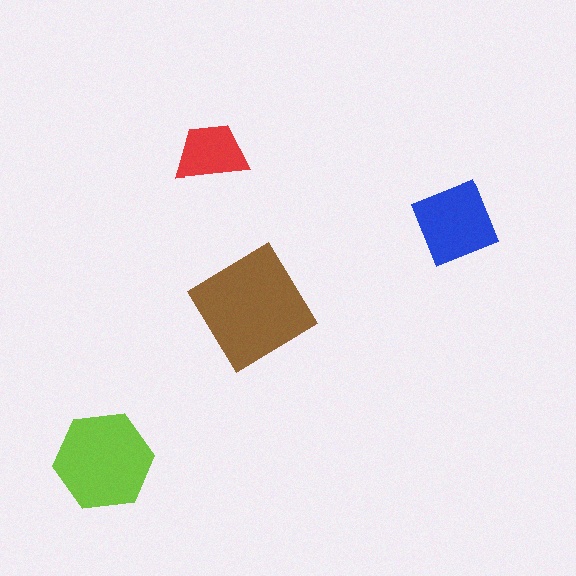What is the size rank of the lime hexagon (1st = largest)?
2nd.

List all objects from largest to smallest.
The brown diamond, the lime hexagon, the blue diamond, the red trapezoid.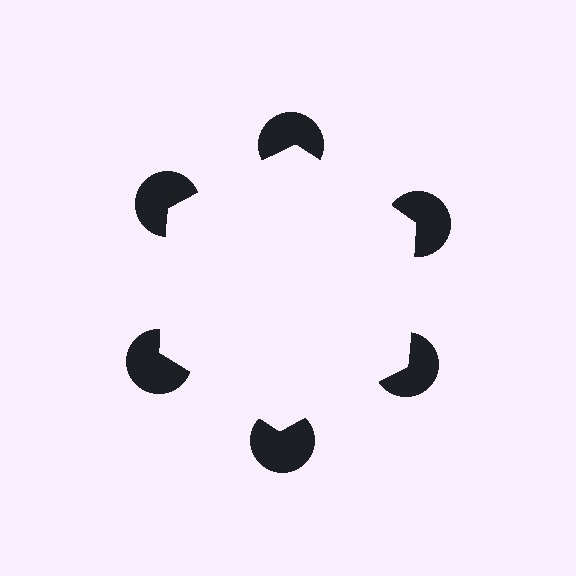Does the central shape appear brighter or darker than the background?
It typically appears slightly brighter than the background, even though no actual brightness change is drawn.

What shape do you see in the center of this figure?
An illusory hexagon — its edges are inferred from the aligned wedge cuts in the pac-man discs, not physically drawn.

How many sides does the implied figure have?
6 sides.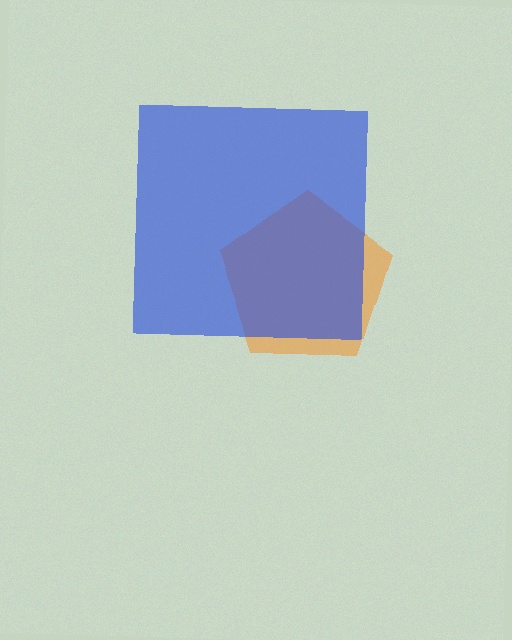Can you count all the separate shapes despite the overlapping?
Yes, there are 2 separate shapes.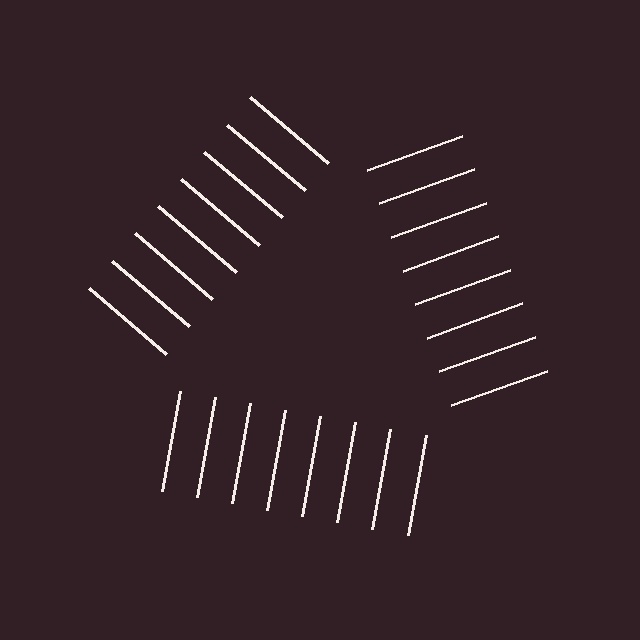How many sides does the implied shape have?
3 sides — the line-ends trace a triangle.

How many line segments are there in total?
24 — 8 along each of the 3 edges.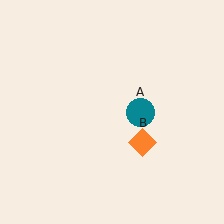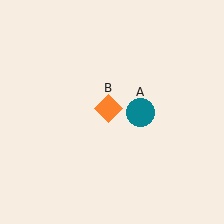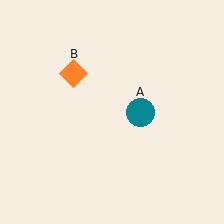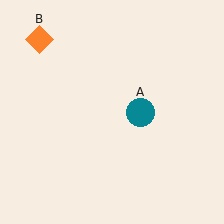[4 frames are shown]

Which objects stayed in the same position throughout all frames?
Teal circle (object A) remained stationary.